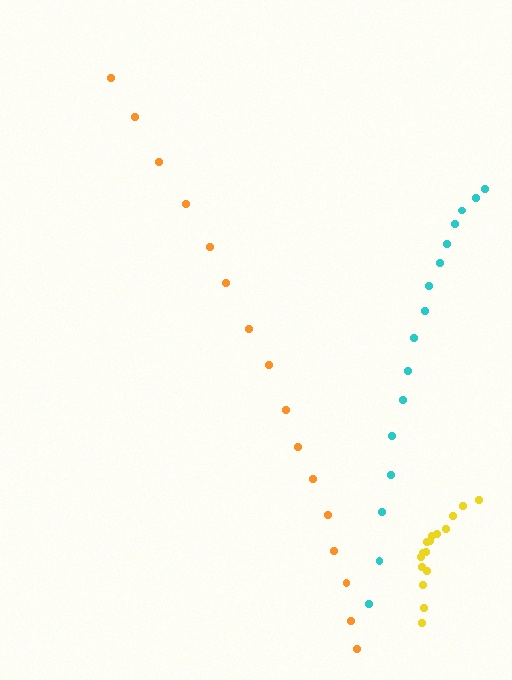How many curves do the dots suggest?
There are 3 distinct paths.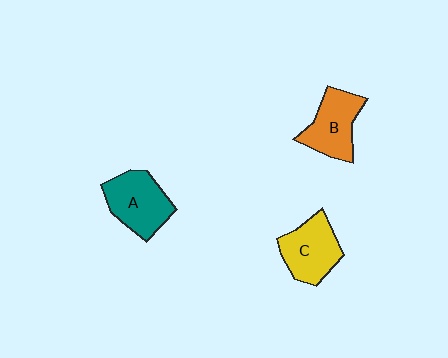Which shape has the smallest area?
Shape B (orange).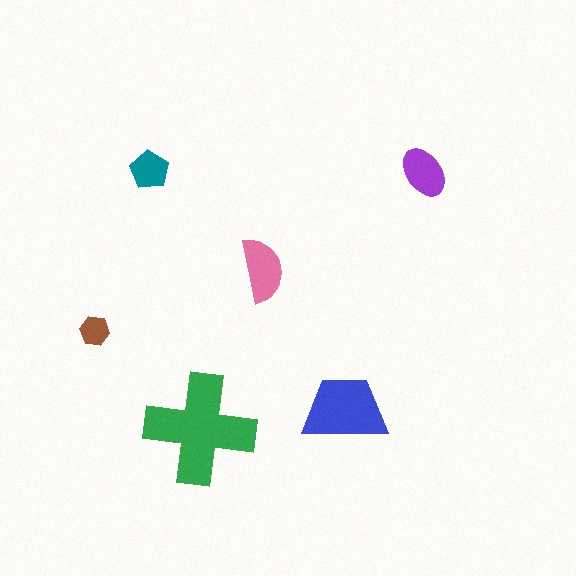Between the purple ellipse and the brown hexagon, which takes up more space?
The purple ellipse.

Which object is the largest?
The green cross.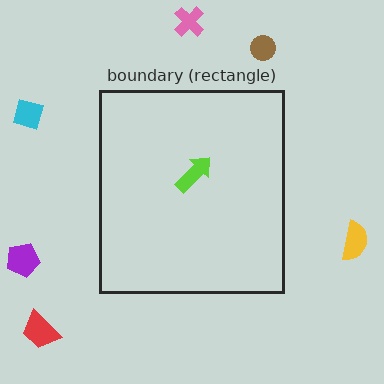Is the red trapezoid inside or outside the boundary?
Outside.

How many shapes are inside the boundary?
1 inside, 6 outside.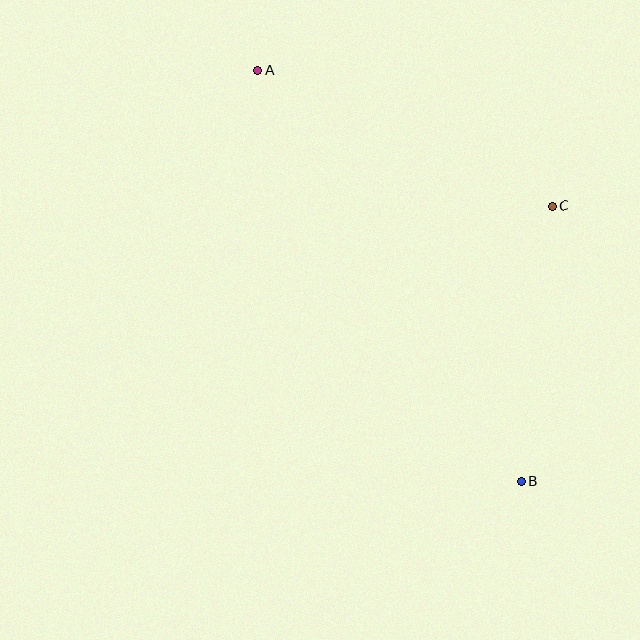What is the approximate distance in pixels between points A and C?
The distance between A and C is approximately 324 pixels.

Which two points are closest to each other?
Points B and C are closest to each other.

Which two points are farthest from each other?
Points A and B are farthest from each other.